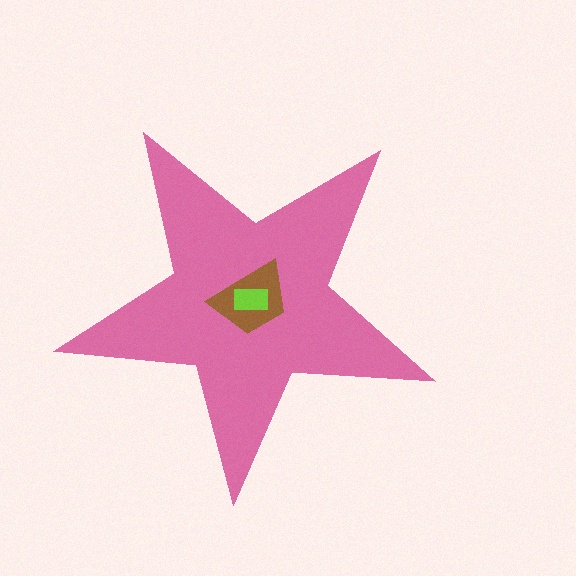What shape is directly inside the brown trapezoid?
The lime rectangle.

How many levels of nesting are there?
3.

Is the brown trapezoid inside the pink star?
Yes.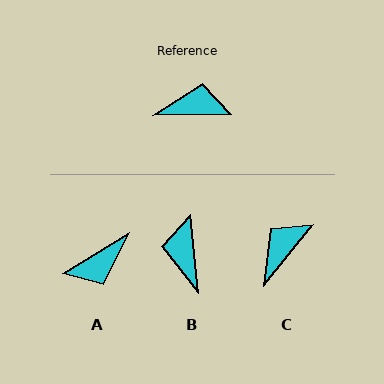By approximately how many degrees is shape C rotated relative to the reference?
Approximately 51 degrees counter-clockwise.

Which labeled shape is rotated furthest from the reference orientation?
A, about 149 degrees away.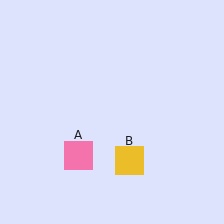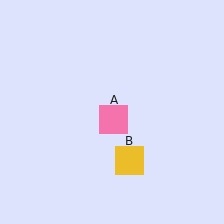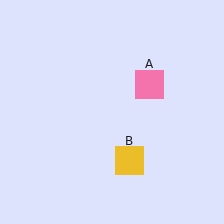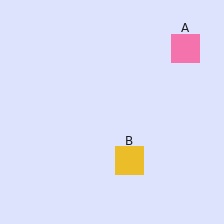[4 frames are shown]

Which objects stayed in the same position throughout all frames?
Yellow square (object B) remained stationary.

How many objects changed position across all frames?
1 object changed position: pink square (object A).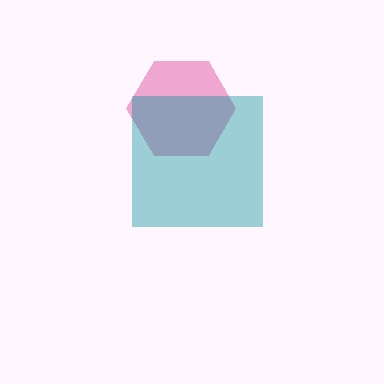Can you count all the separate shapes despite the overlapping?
Yes, there are 2 separate shapes.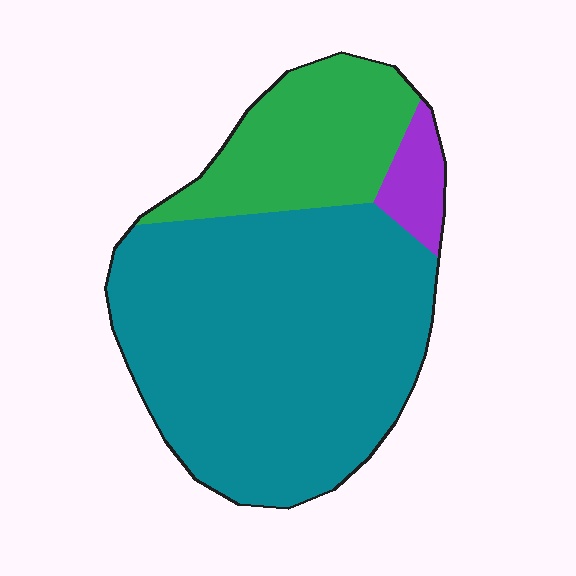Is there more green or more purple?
Green.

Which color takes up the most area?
Teal, at roughly 70%.